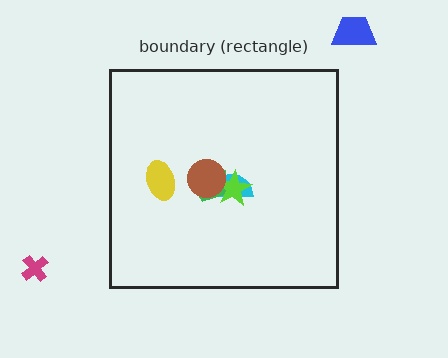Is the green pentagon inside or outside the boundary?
Inside.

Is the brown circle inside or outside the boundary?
Inside.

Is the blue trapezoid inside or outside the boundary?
Outside.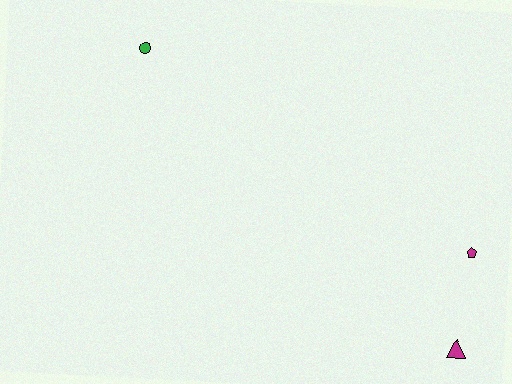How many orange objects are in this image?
There are no orange objects.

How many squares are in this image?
There are no squares.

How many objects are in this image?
There are 3 objects.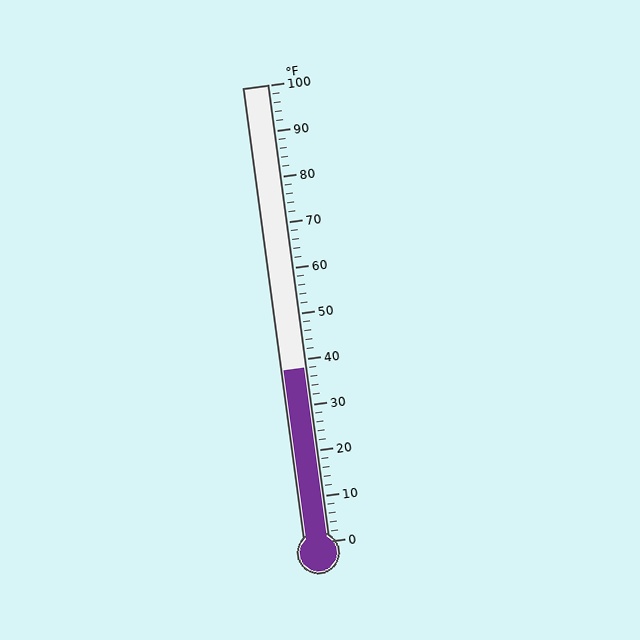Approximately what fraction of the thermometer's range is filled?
The thermometer is filled to approximately 40% of its range.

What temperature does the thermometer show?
The thermometer shows approximately 38°F.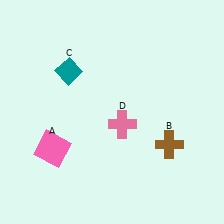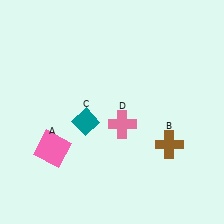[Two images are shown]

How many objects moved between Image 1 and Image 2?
1 object moved between the two images.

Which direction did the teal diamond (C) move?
The teal diamond (C) moved down.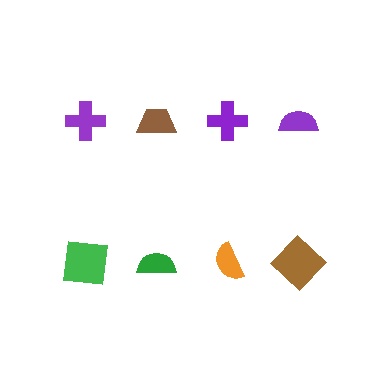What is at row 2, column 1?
A green square.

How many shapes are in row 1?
4 shapes.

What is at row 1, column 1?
A purple cross.